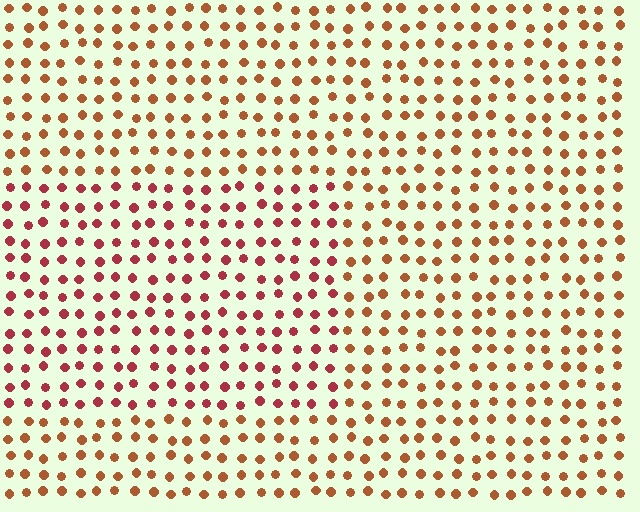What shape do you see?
I see a rectangle.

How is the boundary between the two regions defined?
The boundary is defined purely by a slight shift in hue (about 30 degrees). Spacing, size, and orientation are identical on both sides.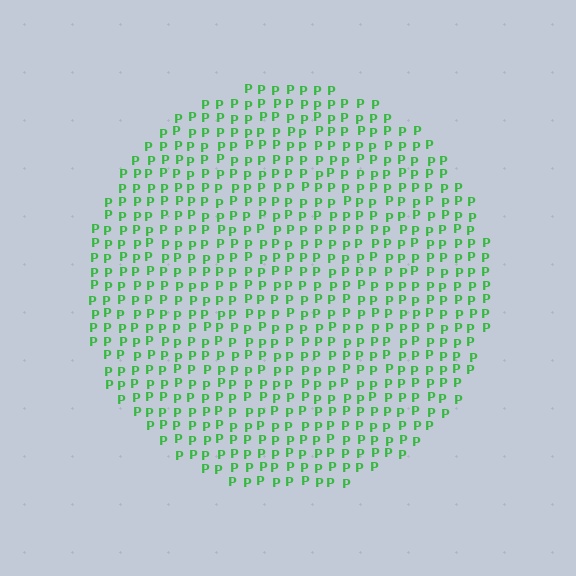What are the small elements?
The small elements are letter P's.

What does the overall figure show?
The overall figure shows a circle.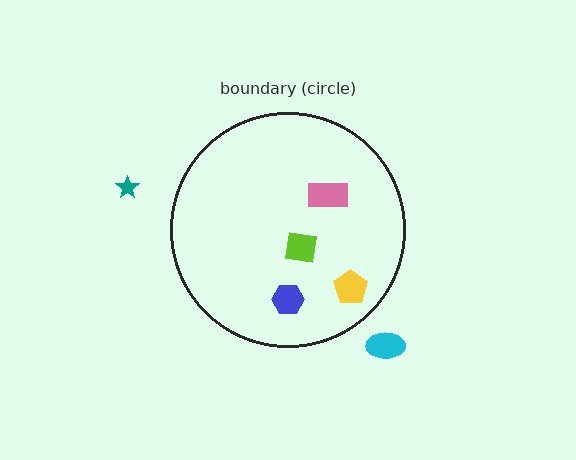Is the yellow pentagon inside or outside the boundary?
Inside.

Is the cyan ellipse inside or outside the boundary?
Outside.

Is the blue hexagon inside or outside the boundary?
Inside.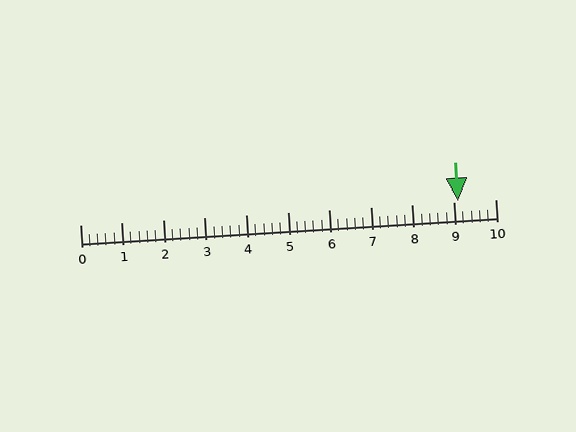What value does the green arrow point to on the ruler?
The green arrow points to approximately 9.1.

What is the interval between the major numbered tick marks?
The major tick marks are spaced 1 units apart.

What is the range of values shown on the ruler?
The ruler shows values from 0 to 10.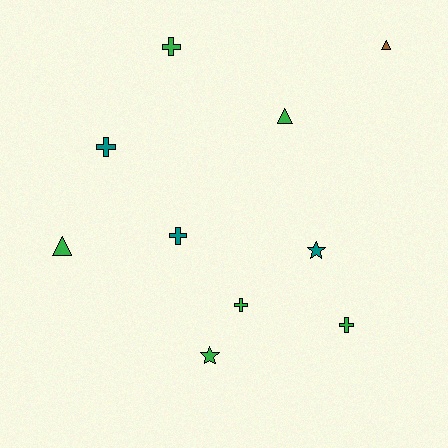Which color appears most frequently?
Green, with 6 objects.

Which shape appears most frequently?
Cross, with 5 objects.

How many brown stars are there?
There are no brown stars.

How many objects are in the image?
There are 10 objects.